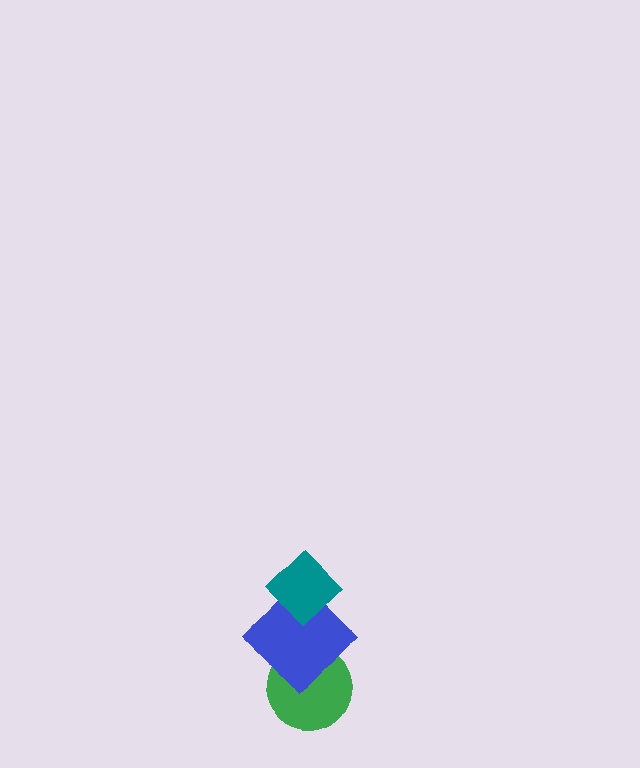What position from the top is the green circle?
The green circle is 3rd from the top.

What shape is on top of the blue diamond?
The teal diamond is on top of the blue diamond.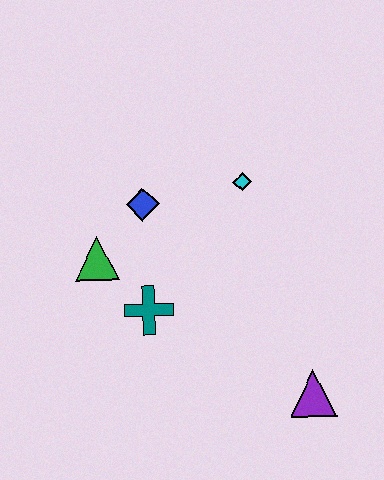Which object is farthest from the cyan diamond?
The purple triangle is farthest from the cyan diamond.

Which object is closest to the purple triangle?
The teal cross is closest to the purple triangle.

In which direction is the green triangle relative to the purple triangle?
The green triangle is to the left of the purple triangle.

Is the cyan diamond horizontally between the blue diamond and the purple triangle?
Yes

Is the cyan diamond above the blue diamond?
Yes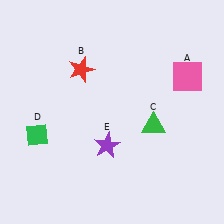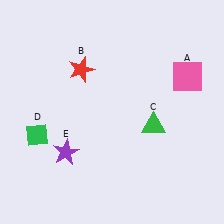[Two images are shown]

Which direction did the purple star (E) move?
The purple star (E) moved left.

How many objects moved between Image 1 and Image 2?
1 object moved between the two images.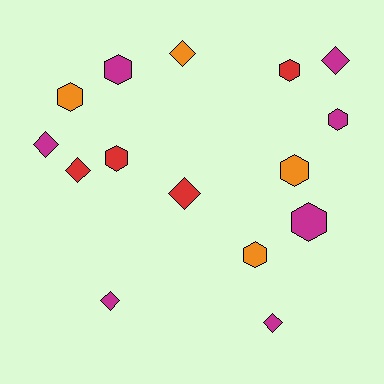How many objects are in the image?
There are 15 objects.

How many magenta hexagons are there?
There are 3 magenta hexagons.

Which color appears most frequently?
Magenta, with 7 objects.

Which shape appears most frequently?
Hexagon, with 8 objects.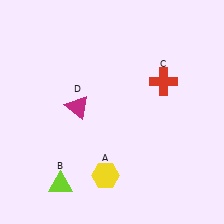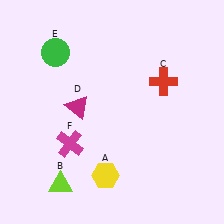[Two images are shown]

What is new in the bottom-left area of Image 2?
A magenta cross (F) was added in the bottom-left area of Image 2.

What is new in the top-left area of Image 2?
A green circle (E) was added in the top-left area of Image 2.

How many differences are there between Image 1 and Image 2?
There are 2 differences between the two images.